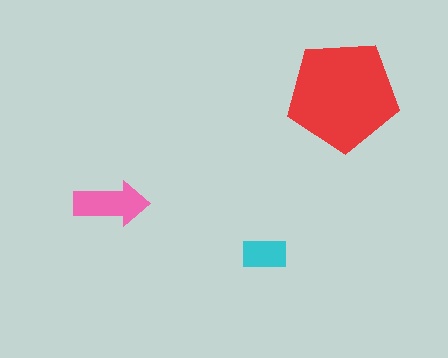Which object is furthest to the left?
The pink arrow is leftmost.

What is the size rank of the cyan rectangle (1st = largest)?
3rd.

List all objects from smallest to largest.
The cyan rectangle, the pink arrow, the red pentagon.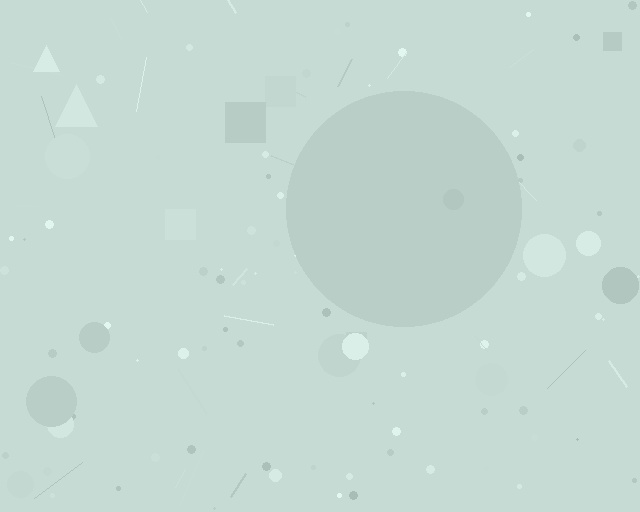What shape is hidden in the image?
A circle is hidden in the image.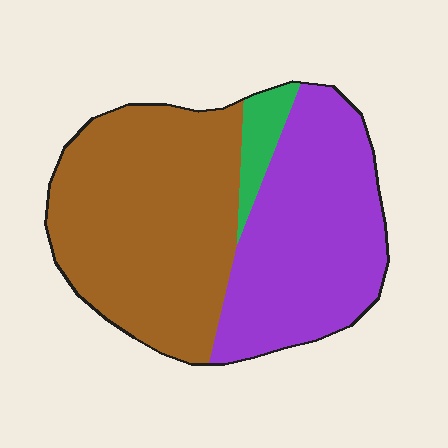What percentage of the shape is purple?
Purple covers roughly 40% of the shape.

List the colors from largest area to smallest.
From largest to smallest: brown, purple, green.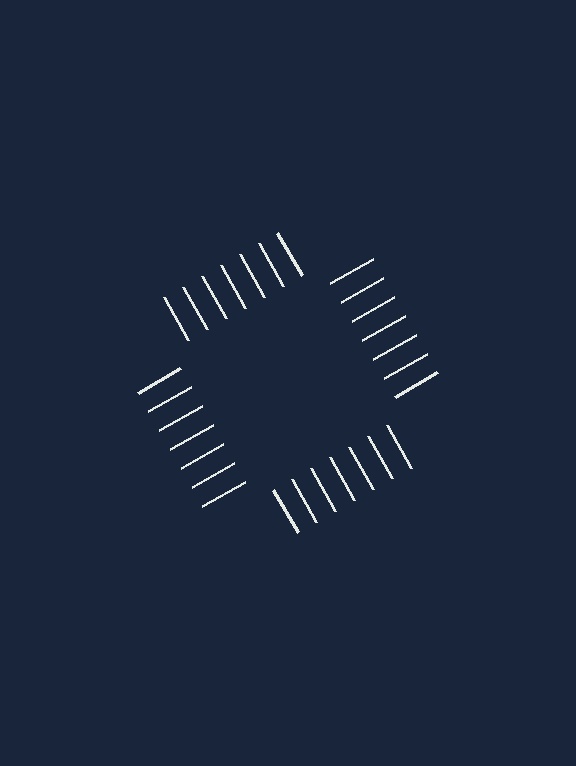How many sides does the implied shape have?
4 sides — the line-ends trace a square.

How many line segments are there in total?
28 — 7 along each of the 4 edges.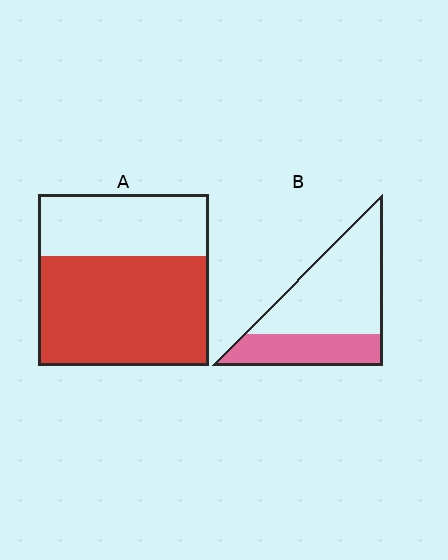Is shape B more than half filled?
No.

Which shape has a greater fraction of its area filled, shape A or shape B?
Shape A.